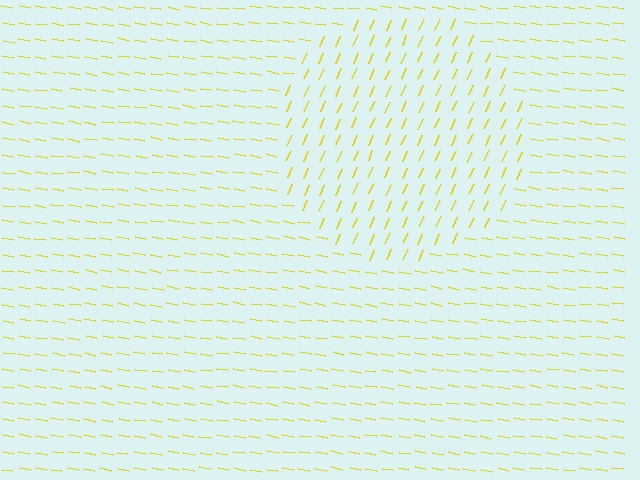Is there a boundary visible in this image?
Yes, there is a texture boundary formed by a change in line orientation.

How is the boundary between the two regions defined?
The boundary is defined purely by a change in line orientation (approximately 76 degrees difference). All lines are the same color and thickness.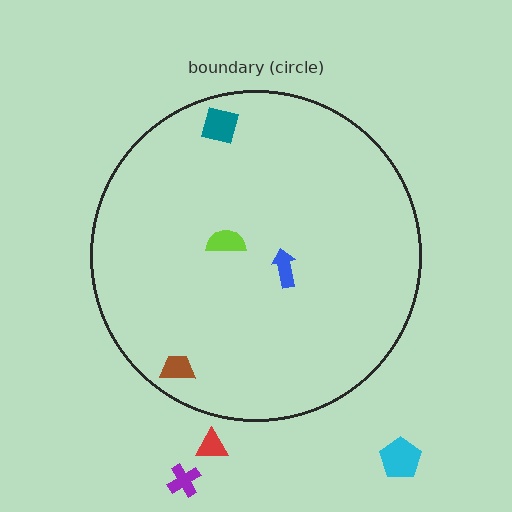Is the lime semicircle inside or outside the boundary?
Inside.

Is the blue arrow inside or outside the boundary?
Inside.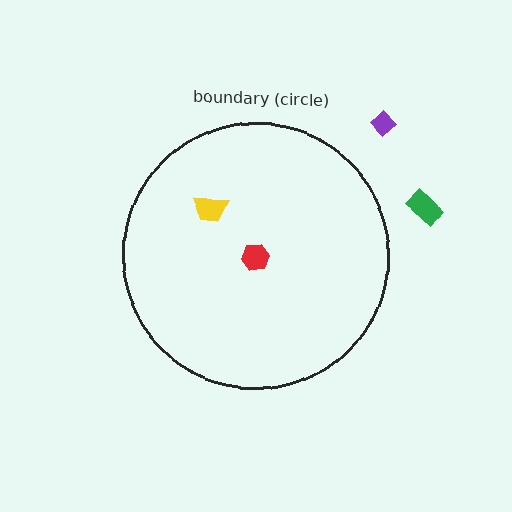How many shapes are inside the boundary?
2 inside, 2 outside.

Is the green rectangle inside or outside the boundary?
Outside.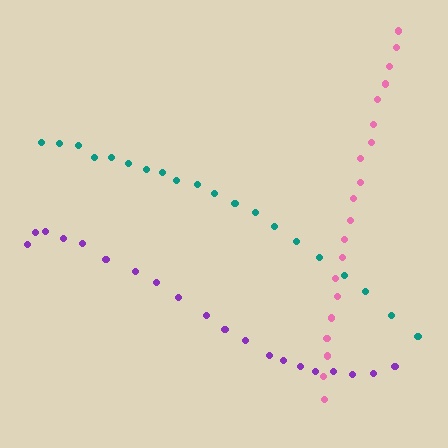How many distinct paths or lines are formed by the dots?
There are 3 distinct paths.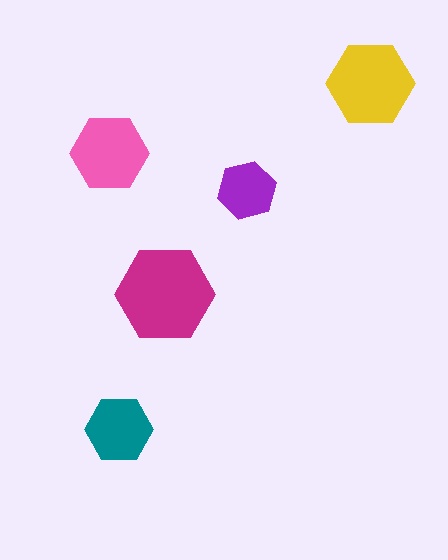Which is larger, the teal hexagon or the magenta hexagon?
The magenta one.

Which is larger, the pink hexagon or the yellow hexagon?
The yellow one.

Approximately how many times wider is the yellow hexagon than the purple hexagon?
About 1.5 times wider.